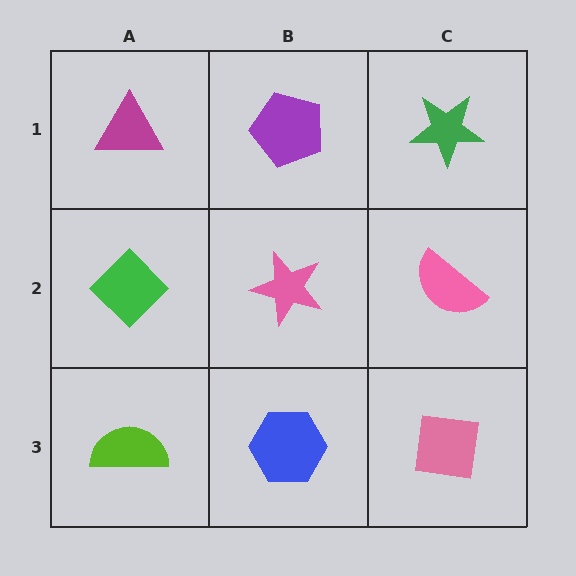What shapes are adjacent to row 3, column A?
A green diamond (row 2, column A), a blue hexagon (row 3, column B).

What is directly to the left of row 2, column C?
A pink star.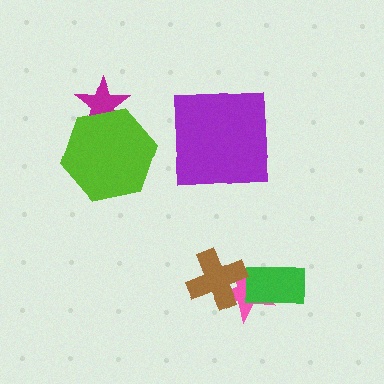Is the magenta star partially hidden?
Yes, it is partially covered by another shape.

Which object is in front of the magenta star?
The lime hexagon is in front of the magenta star.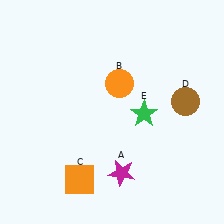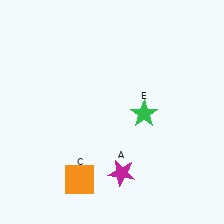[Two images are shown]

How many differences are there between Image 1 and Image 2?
There are 2 differences between the two images.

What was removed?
The brown circle (D), the orange circle (B) were removed in Image 2.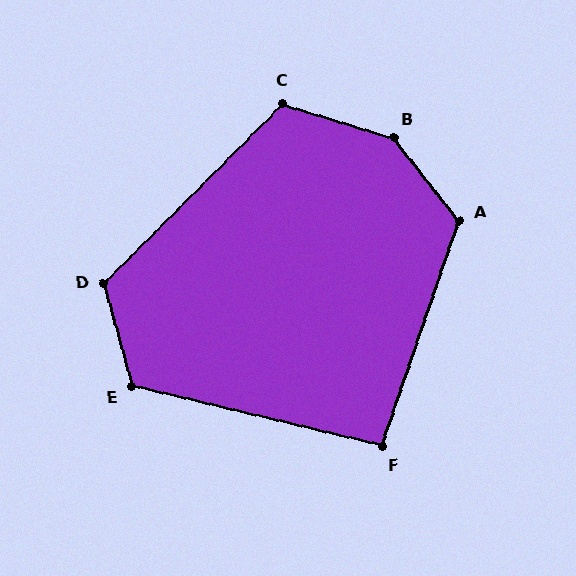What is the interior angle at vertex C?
Approximately 118 degrees (obtuse).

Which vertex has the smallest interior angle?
F, at approximately 95 degrees.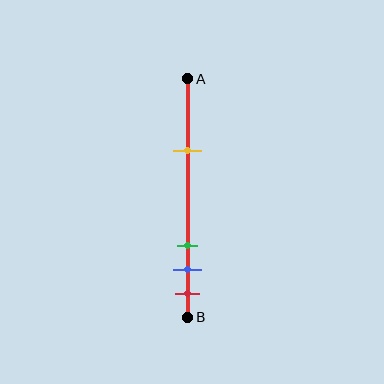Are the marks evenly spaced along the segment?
No, the marks are not evenly spaced.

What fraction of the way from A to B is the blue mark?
The blue mark is approximately 80% (0.8) of the way from A to B.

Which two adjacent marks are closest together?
The blue and red marks are the closest adjacent pair.